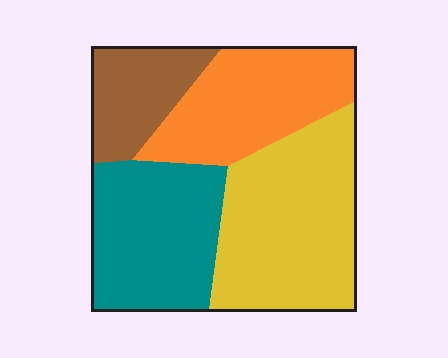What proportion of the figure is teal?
Teal takes up about one quarter (1/4) of the figure.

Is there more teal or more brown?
Teal.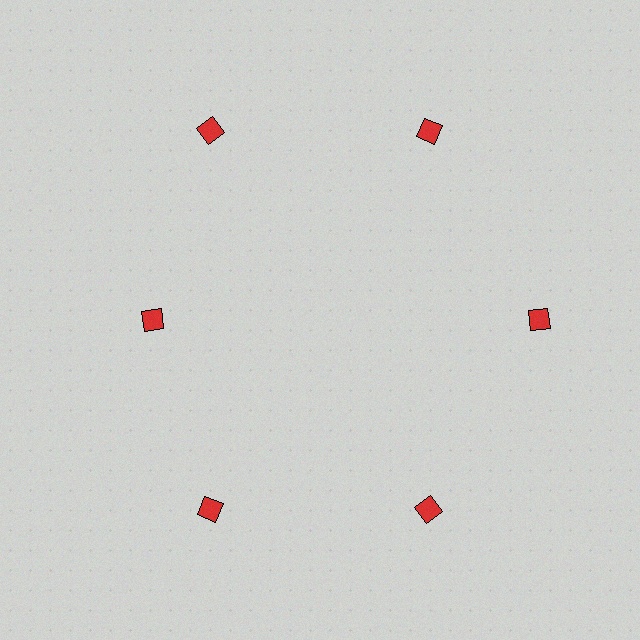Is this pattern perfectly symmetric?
No. The 6 red squares are arranged in a ring, but one element near the 9 o'clock position is pulled inward toward the center, breaking the 6-fold rotational symmetry.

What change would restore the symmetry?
The symmetry would be restored by moving it outward, back onto the ring so that all 6 squares sit at equal angles and equal distance from the center.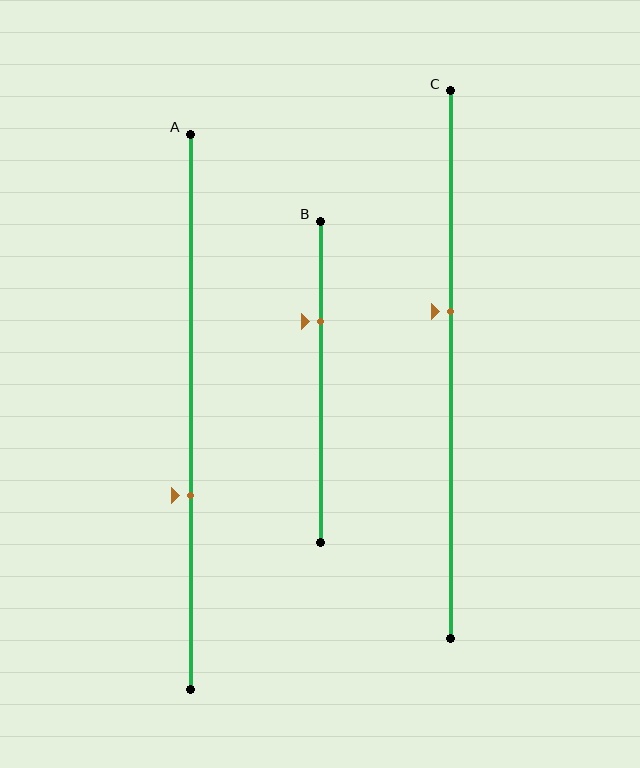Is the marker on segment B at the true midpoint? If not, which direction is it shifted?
No, the marker on segment B is shifted upward by about 19% of the segment length.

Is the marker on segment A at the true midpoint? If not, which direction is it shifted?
No, the marker on segment A is shifted downward by about 15% of the segment length.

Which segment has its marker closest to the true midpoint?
Segment C has its marker closest to the true midpoint.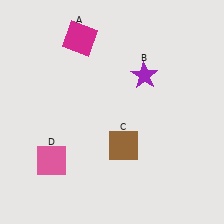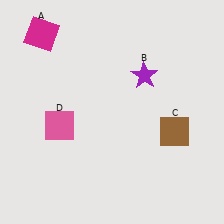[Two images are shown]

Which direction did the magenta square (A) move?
The magenta square (A) moved left.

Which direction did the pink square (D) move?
The pink square (D) moved up.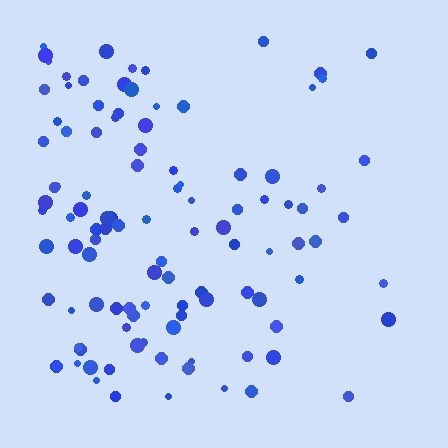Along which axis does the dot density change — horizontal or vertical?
Horizontal.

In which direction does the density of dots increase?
From right to left, with the left side densest.